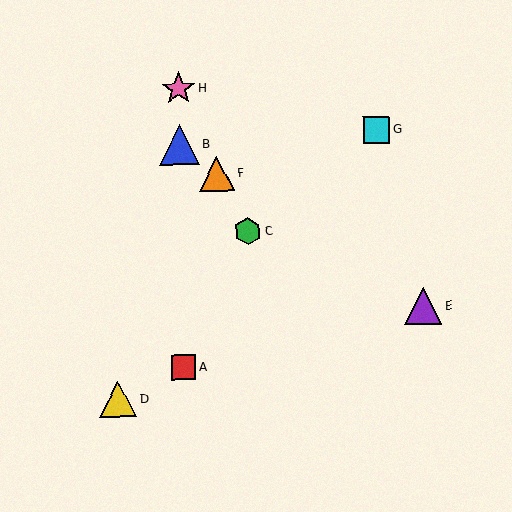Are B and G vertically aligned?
No, B is at x≈179 and G is at x≈376.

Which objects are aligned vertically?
Objects A, B, H are aligned vertically.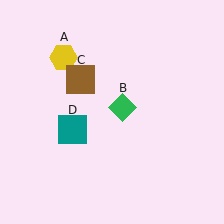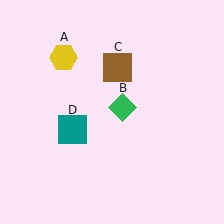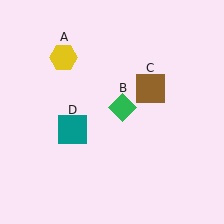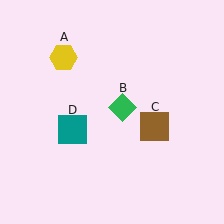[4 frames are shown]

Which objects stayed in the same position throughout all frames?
Yellow hexagon (object A) and green diamond (object B) and teal square (object D) remained stationary.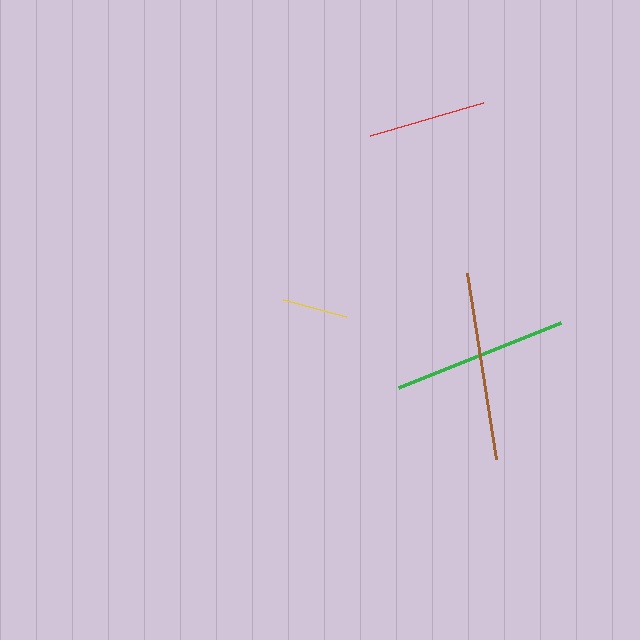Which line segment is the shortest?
The yellow line is the shortest at approximately 66 pixels.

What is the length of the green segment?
The green segment is approximately 175 pixels long.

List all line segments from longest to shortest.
From longest to shortest: brown, green, red, yellow.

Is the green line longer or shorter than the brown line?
The brown line is longer than the green line.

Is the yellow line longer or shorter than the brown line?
The brown line is longer than the yellow line.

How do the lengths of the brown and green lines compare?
The brown and green lines are approximately the same length.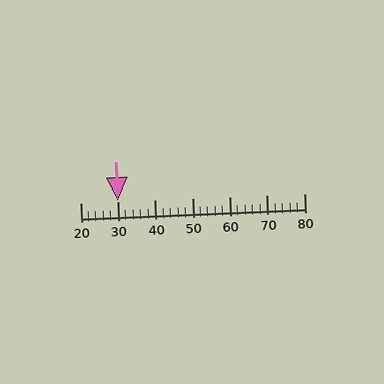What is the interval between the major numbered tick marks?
The major tick marks are spaced 10 units apart.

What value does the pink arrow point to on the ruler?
The pink arrow points to approximately 30.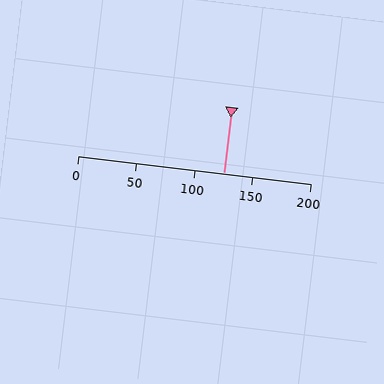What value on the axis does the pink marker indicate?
The marker indicates approximately 125.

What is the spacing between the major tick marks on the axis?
The major ticks are spaced 50 apart.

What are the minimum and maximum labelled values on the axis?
The axis runs from 0 to 200.